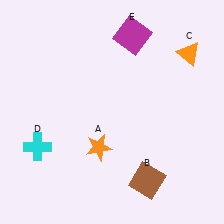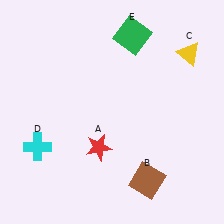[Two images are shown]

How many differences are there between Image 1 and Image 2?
There are 3 differences between the two images.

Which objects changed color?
A changed from orange to red. C changed from orange to yellow. E changed from magenta to green.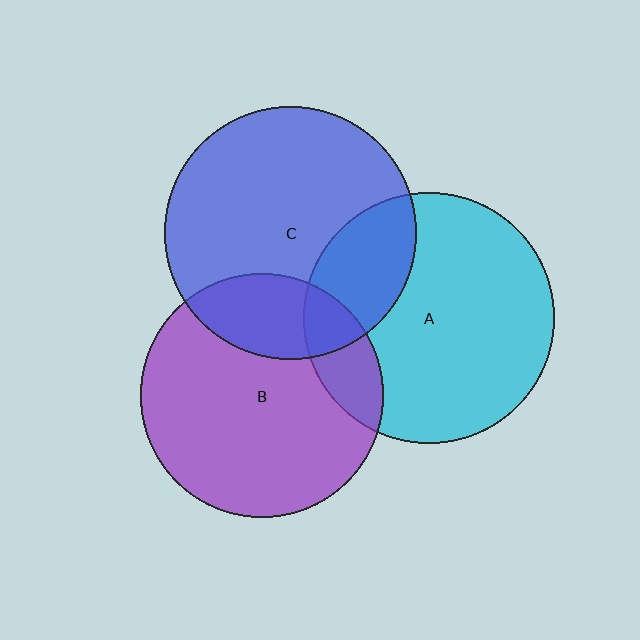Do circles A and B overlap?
Yes.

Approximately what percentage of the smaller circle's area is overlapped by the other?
Approximately 15%.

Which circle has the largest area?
Circle C (blue).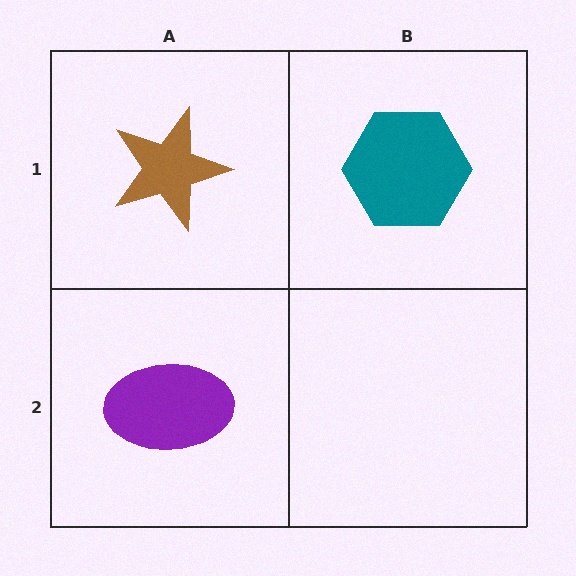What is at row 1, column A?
A brown star.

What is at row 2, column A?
A purple ellipse.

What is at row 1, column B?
A teal hexagon.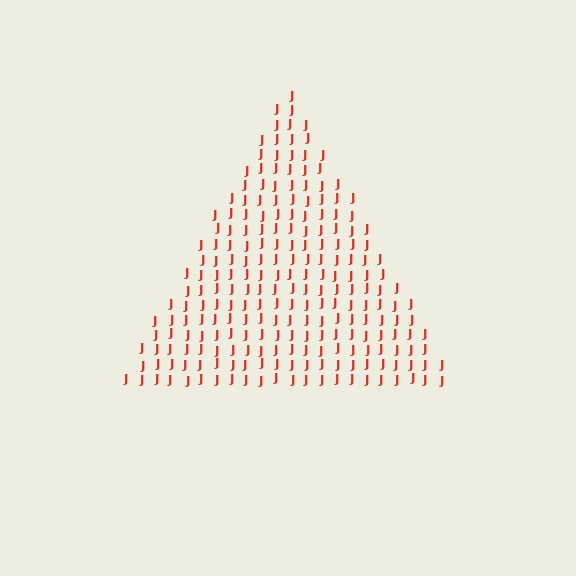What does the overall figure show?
The overall figure shows a triangle.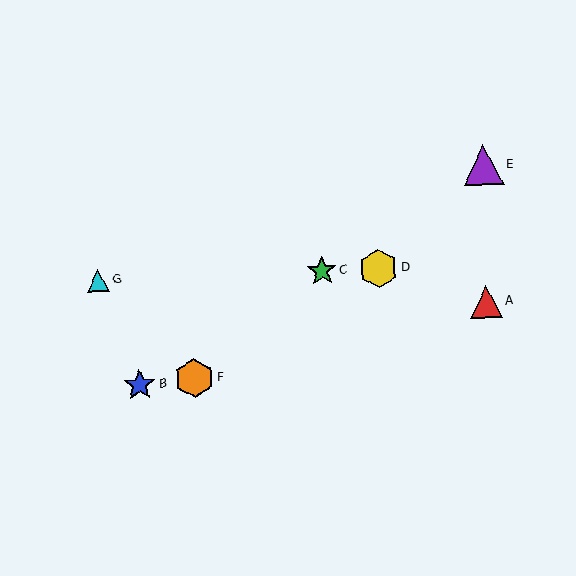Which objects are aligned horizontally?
Objects C, D, G are aligned horizontally.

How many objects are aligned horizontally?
3 objects (C, D, G) are aligned horizontally.